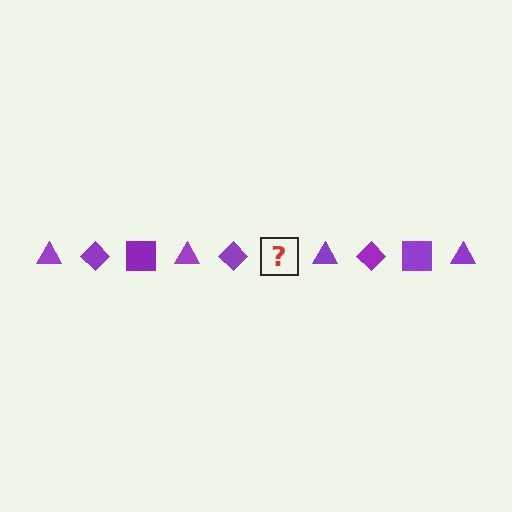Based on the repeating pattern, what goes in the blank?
The blank should be a purple square.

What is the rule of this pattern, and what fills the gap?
The rule is that the pattern cycles through triangle, diamond, square shapes in purple. The gap should be filled with a purple square.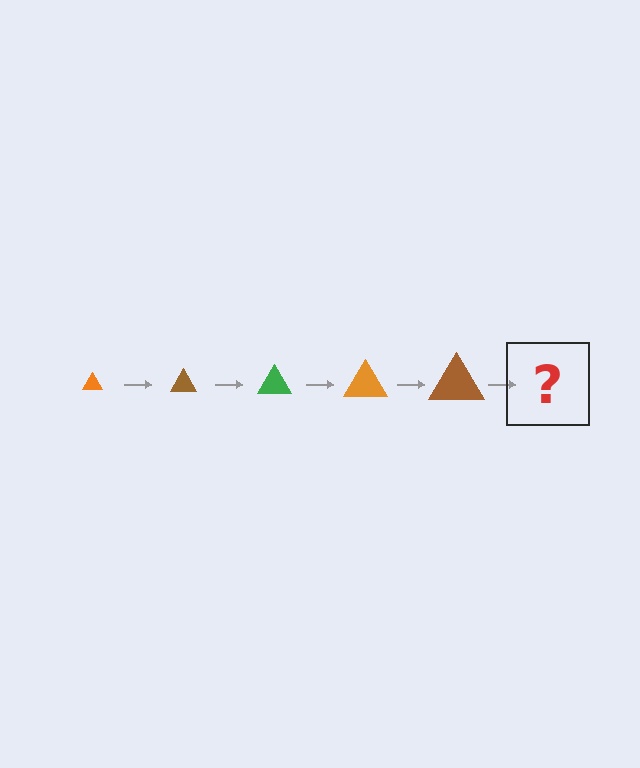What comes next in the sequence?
The next element should be a green triangle, larger than the previous one.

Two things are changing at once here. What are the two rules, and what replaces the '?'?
The two rules are that the triangle grows larger each step and the color cycles through orange, brown, and green. The '?' should be a green triangle, larger than the previous one.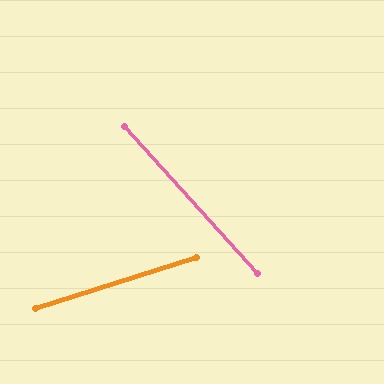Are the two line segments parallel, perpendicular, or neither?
Neither parallel nor perpendicular — they differ by about 66°.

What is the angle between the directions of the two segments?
Approximately 66 degrees.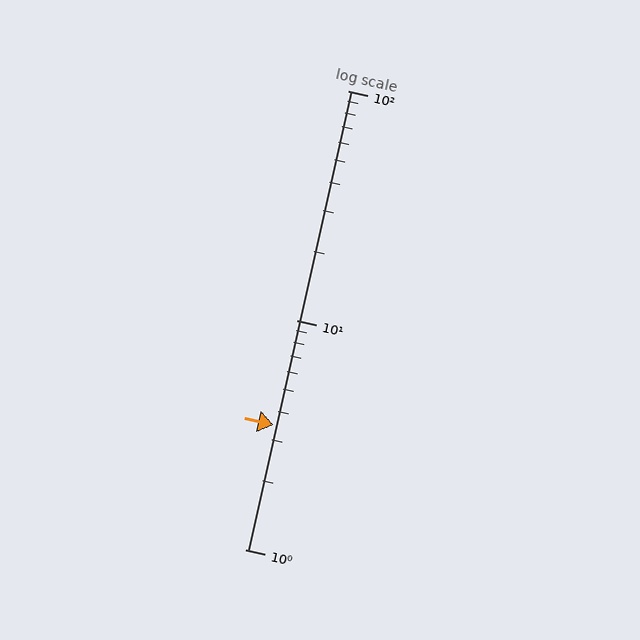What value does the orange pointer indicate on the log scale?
The pointer indicates approximately 3.5.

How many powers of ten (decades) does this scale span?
The scale spans 2 decades, from 1 to 100.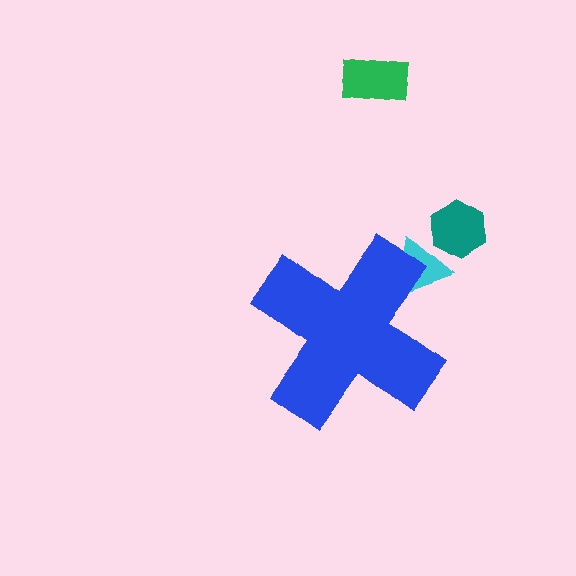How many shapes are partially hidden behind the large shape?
1 shape is partially hidden.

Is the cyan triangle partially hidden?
Yes, the cyan triangle is partially hidden behind the blue cross.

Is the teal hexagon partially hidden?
No, the teal hexagon is fully visible.